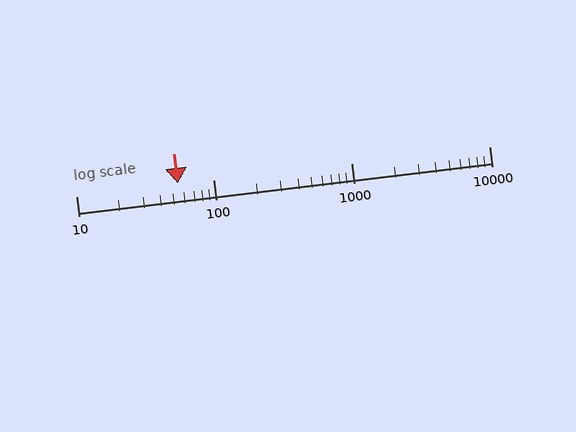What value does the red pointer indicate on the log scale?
The pointer indicates approximately 55.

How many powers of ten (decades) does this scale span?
The scale spans 3 decades, from 10 to 10000.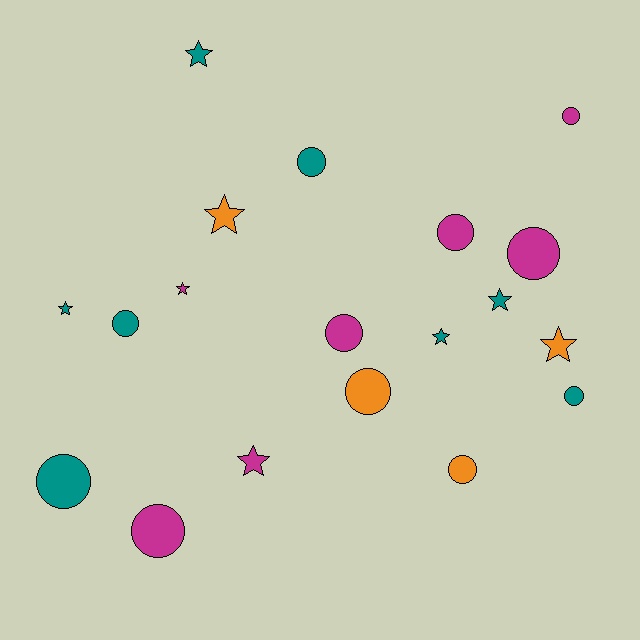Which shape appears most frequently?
Circle, with 11 objects.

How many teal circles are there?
There are 4 teal circles.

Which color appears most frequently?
Teal, with 8 objects.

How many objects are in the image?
There are 19 objects.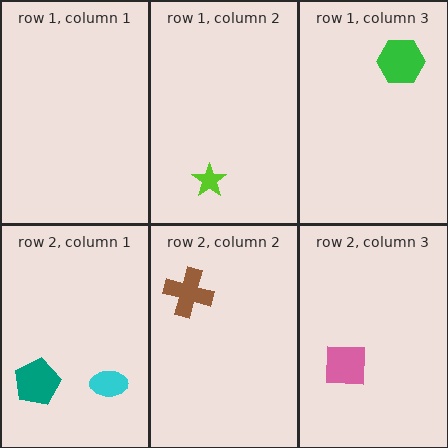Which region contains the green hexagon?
The row 1, column 3 region.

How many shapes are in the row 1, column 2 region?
1.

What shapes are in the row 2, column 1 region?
The cyan ellipse, the teal pentagon.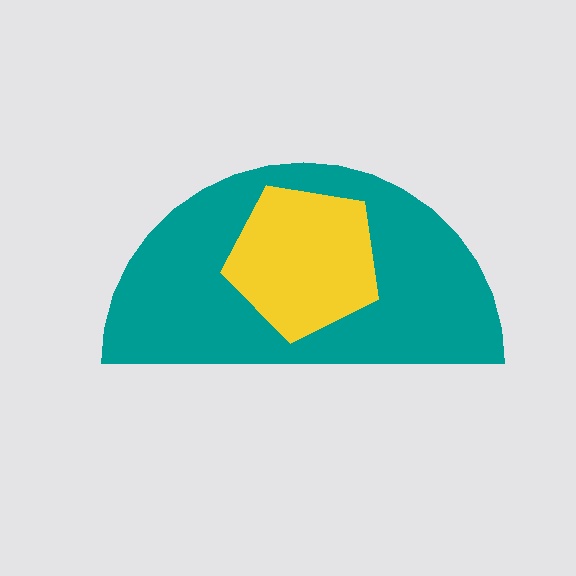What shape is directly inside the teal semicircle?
The yellow pentagon.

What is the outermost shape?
The teal semicircle.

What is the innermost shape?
The yellow pentagon.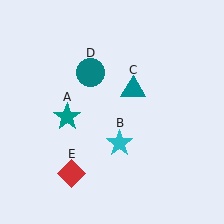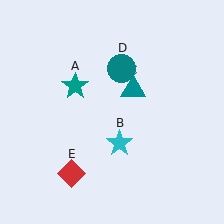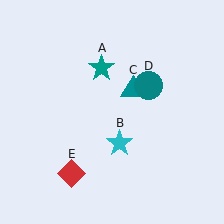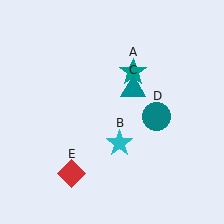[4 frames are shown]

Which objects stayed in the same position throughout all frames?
Cyan star (object B) and teal triangle (object C) and red diamond (object E) remained stationary.